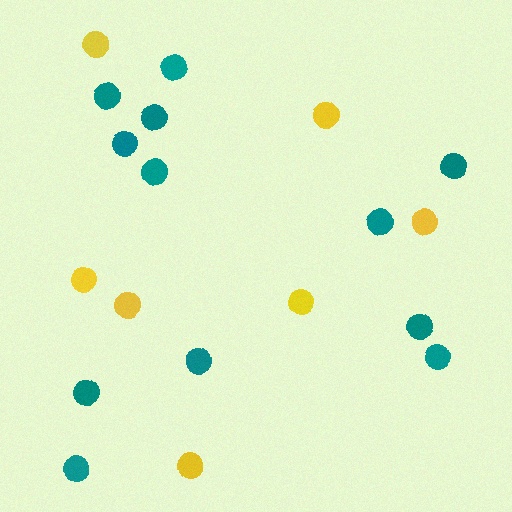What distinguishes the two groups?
There are 2 groups: one group of yellow circles (7) and one group of teal circles (12).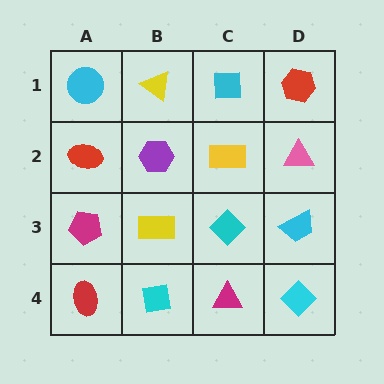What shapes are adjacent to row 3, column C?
A yellow rectangle (row 2, column C), a magenta triangle (row 4, column C), a yellow rectangle (row 3, column B), a cyan trapezoid (row 3, column D).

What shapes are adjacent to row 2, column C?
A cyan square (row 1, column C), a cyan diamond (row 3, column C), a purple hexagon (row 2, column B), a pink triangle (row 2, column D).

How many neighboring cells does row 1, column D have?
2.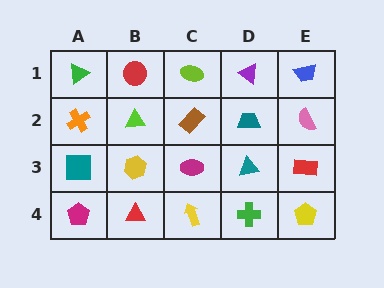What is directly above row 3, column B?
A lime triangle.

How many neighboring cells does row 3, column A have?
3.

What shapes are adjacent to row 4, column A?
A teal square (row 3, column A), a red triangle (row 4, column B).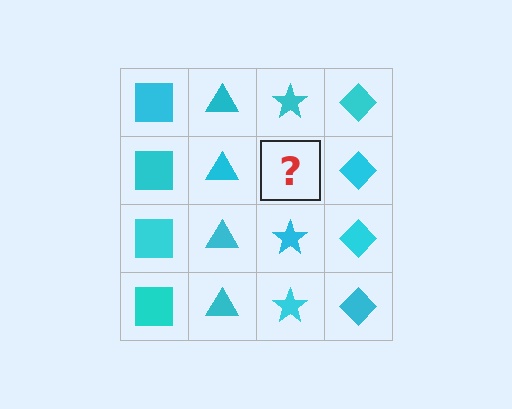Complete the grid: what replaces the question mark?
The question mark should be replaced with a cyan star.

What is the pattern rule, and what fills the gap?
The rule is that each column has a consistent shape. The gap should be filled with a cyan star.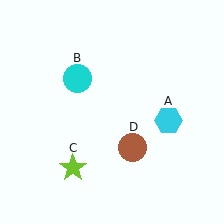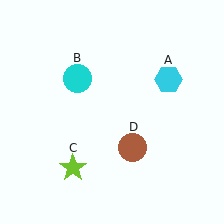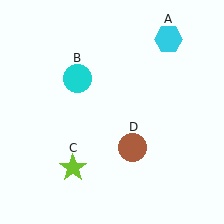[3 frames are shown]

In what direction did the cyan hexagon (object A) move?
The cyan hexagon (object A) moved up.